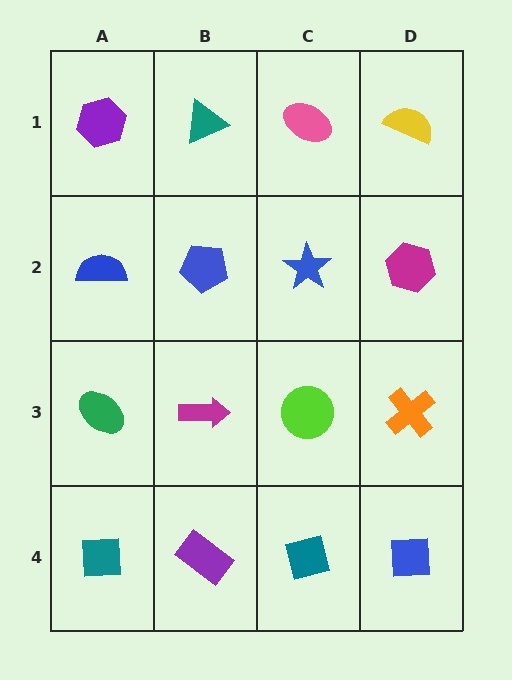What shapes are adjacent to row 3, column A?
A blue semicircle (row 2, column A), a teal square (row 4, column A), a magenta arrow (row 3, column B).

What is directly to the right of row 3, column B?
A lime circle.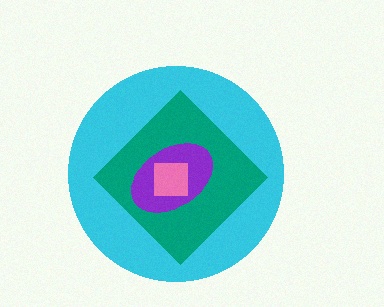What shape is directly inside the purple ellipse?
The pink square.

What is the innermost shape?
The pink square.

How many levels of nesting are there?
4.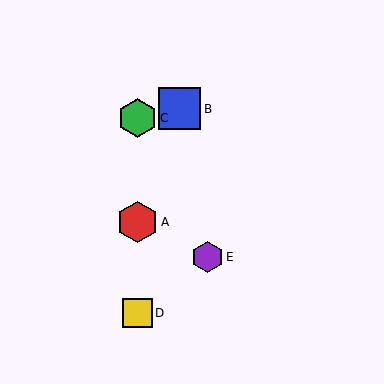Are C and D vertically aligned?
Yes, both are at x≈138.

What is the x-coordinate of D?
Object D is at x≈138.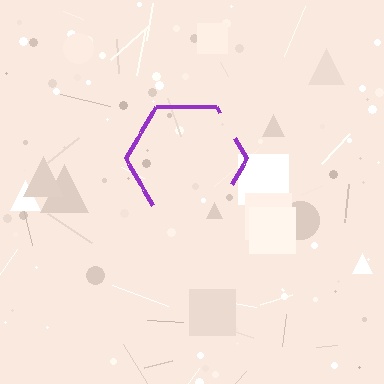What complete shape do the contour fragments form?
The contour fragments form a hexagon.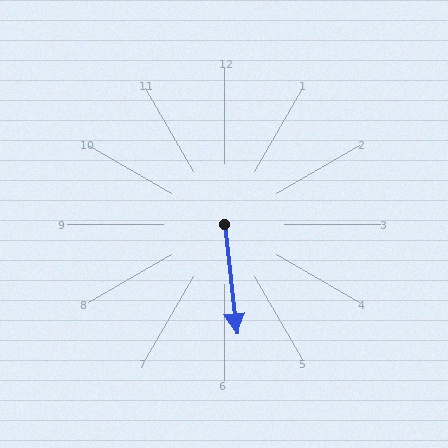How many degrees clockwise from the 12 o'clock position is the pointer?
Approximately 174 degrees.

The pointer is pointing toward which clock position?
Roughly 6 o'clock.